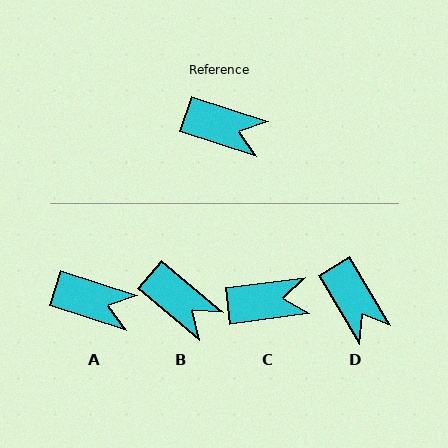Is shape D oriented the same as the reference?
No, it is off by about 41 degrees.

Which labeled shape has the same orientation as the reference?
A.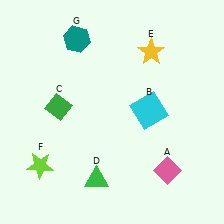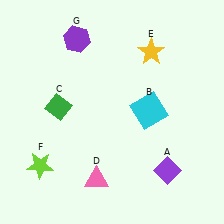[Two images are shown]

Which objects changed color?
A changed from pink to purple. D changed from green to pink. G changed from teal to purple.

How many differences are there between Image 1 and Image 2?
There are 3 differences between the two images.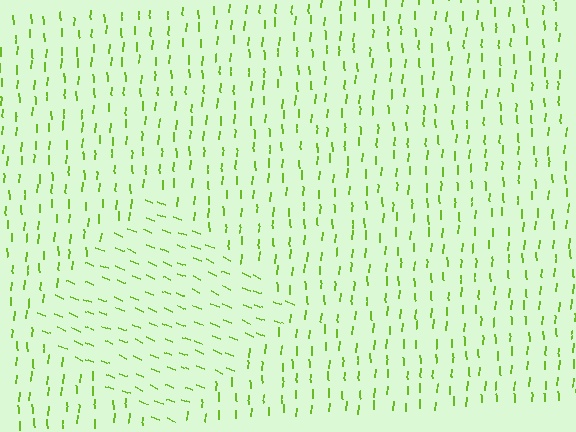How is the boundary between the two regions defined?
The boundary is defined purely by a change in line orientation (approximately 70 degrees difference). All lines are the same color and thickness.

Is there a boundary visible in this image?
Yes, there is a texture boundary formed by a change in line orientation.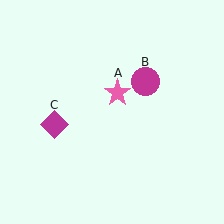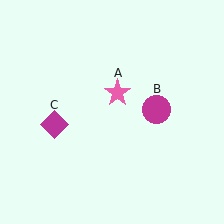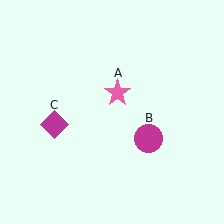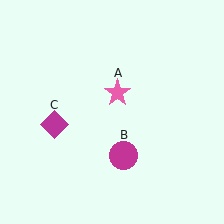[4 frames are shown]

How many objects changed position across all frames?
1 object changed position: magenta circle (object B).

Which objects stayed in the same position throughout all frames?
Pink star (object A) and magenta diamond (object C) remained stationary.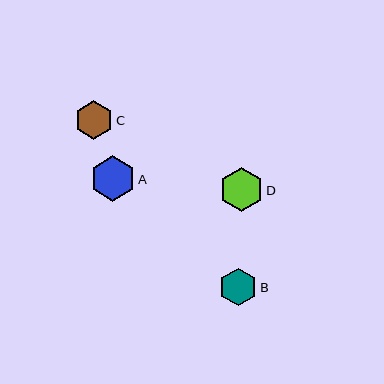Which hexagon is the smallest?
Hexagon B is the smallest with a size of approximately 38 pixels.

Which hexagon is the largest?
Hexagon A is the largest with a size of approximately 45 pixels.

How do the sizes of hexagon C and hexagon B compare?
Hexagon C and hexagon B are approximately the same size.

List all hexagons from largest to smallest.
From largest to smallest: A, D, C, B.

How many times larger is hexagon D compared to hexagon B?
Hexagon D is approximately 1.2 times the size of hexagon B.